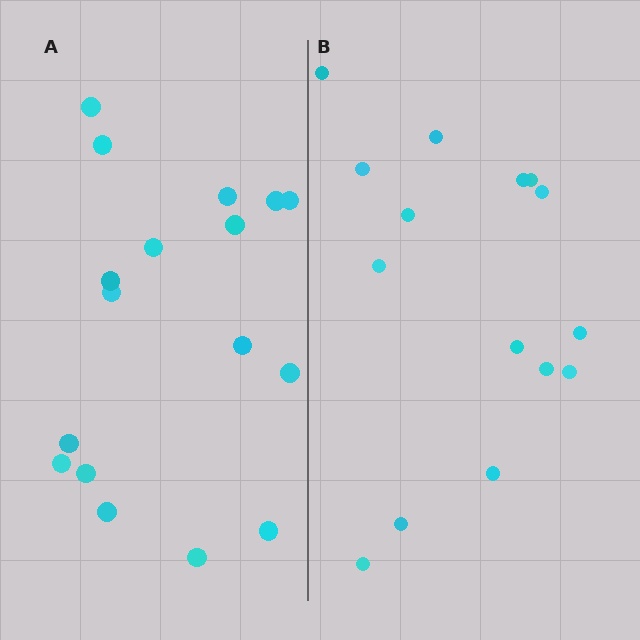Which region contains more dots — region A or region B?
Region A (the left region) has more dots.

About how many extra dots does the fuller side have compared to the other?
Region A has just a few more — roughly 2 or 3 more dots than region B.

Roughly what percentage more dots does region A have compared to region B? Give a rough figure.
About 15% more.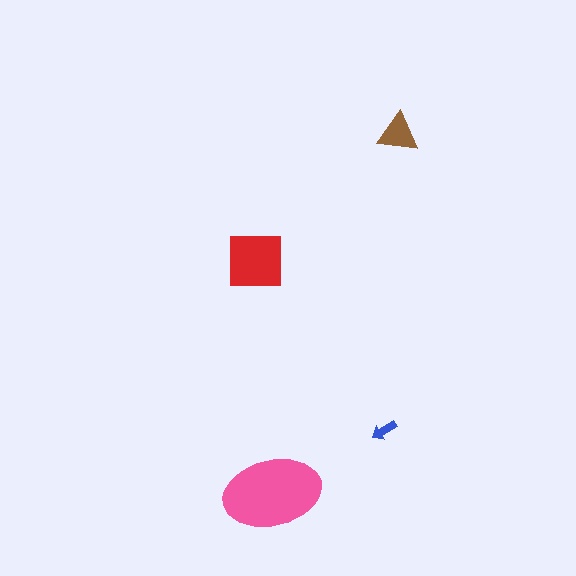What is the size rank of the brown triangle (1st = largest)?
3rd.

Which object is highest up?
The brown triangle is topmost.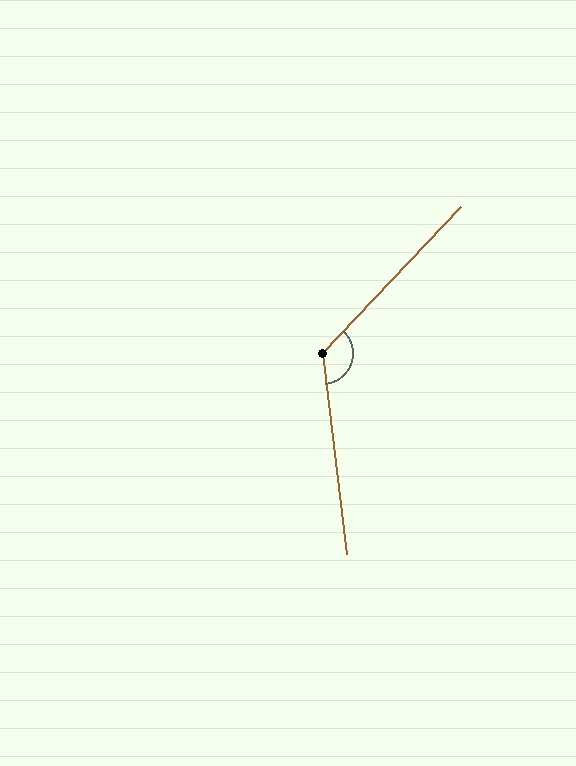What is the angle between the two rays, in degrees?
Approximately 130 degrees.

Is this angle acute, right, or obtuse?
It is obtuse.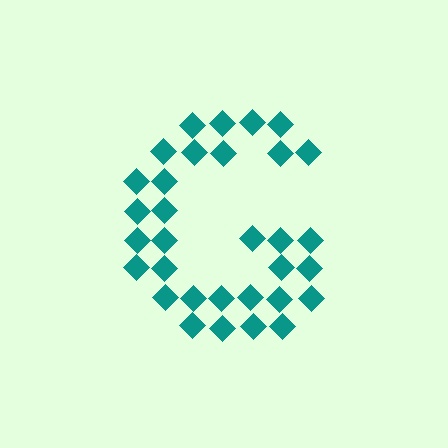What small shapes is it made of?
It is made of small diamonds.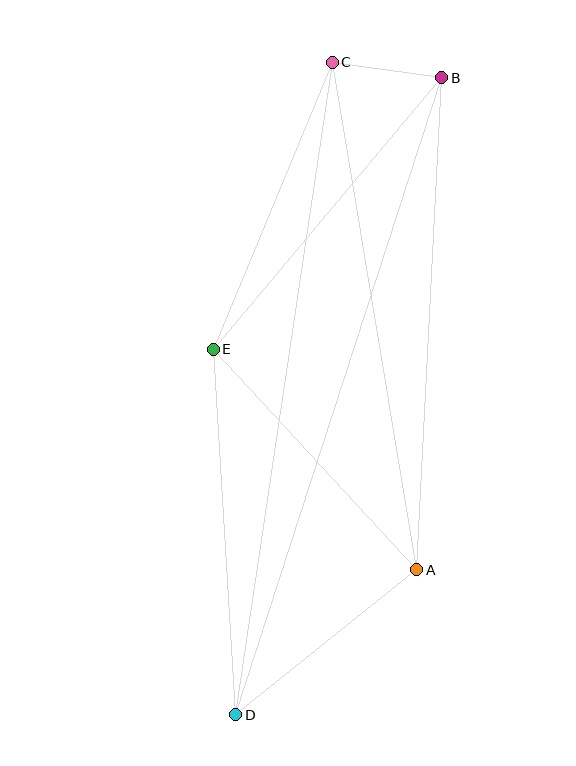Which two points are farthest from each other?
Points B and D are farthest from each other.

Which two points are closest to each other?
Points B and C are closest to each other.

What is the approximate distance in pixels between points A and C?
The distance between A and C is approximately 515 pixels.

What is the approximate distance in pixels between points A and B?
The distance between A and B is approximately 493 pixels.